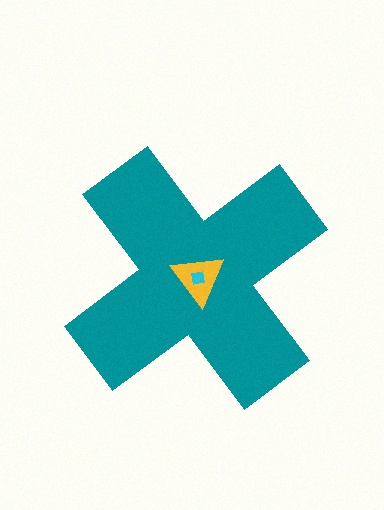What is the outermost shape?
The teal cross.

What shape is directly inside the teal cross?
The yellow triangle.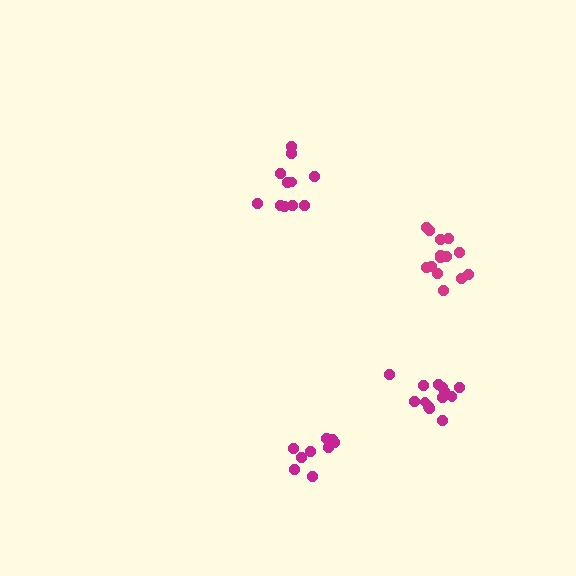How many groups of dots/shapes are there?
There are 4 groups.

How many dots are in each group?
Group 1: 9 dots, Group 2: 13 dots, Group 3: 11 dots, Group 4: 14 dots (47 total).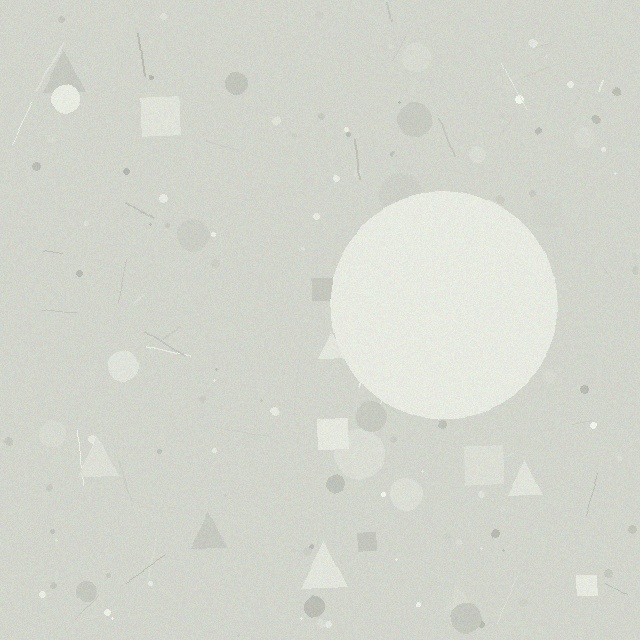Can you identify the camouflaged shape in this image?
The camouflaged shape is a circle.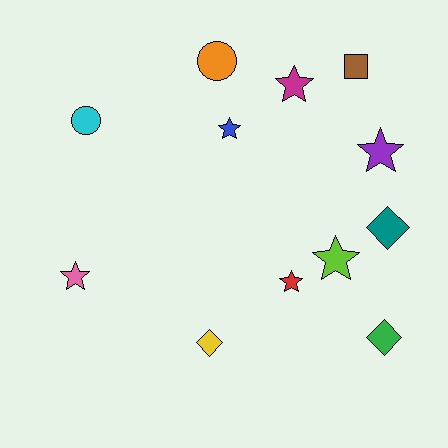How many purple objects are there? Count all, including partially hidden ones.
There is 1 purple object.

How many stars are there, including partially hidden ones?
There are 6 stars.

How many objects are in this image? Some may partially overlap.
There are 12 objects.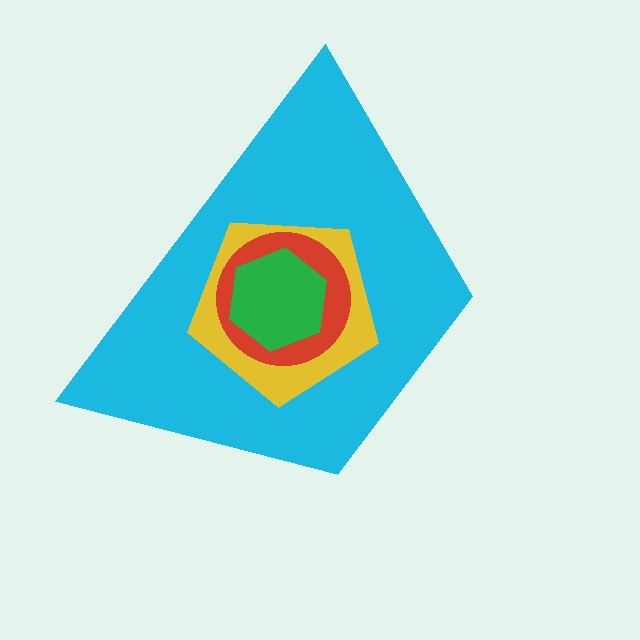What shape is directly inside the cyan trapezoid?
The yellow pentagon.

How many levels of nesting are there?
4.